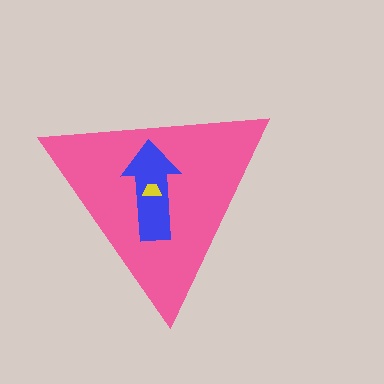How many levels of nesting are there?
3.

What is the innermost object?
The yellow trapezoid.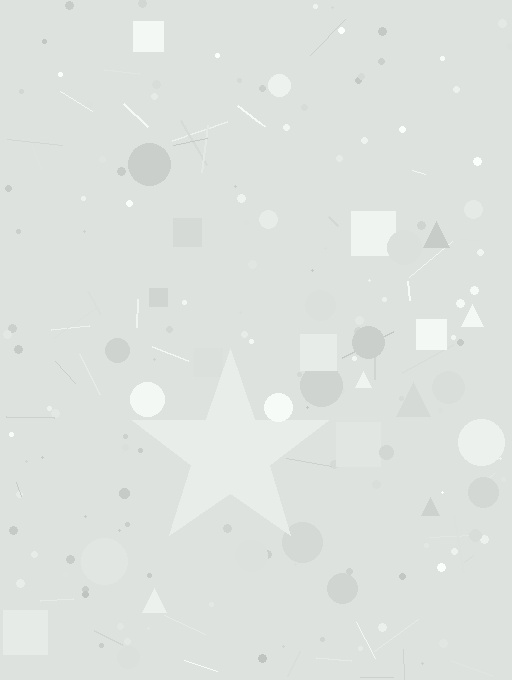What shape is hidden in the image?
A star is hidden in the image.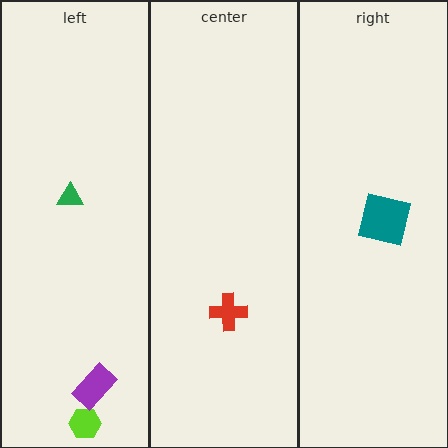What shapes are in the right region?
The teal square.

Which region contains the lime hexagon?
The left region.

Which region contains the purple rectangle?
The left region.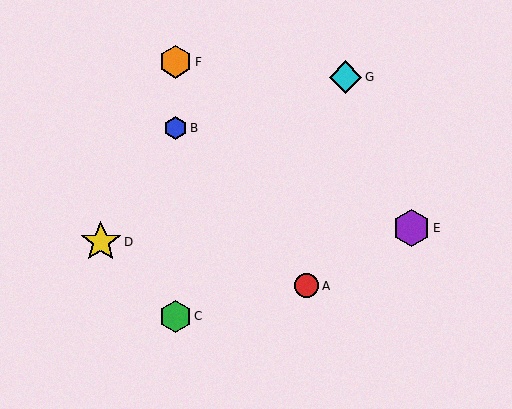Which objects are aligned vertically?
Objects B, C, F are aligned vertically.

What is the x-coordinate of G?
Object G is at x≈345.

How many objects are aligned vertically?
3 objects (B, C, F) are aligned vertically.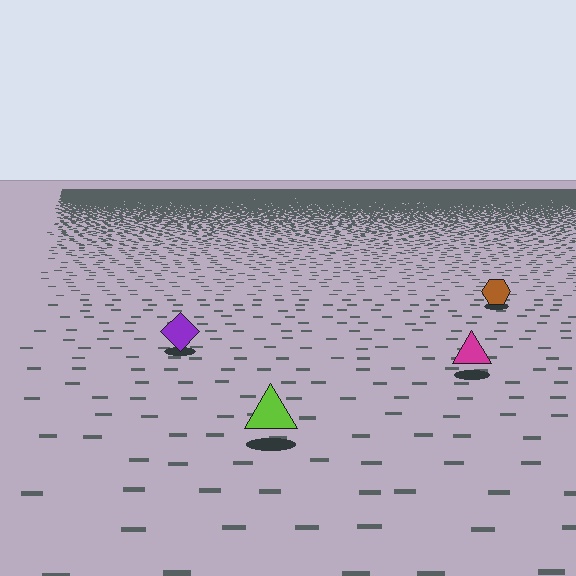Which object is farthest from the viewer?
The brown hexagon is farthest from the viewer. It appears smaller and the ground texture around it is denser.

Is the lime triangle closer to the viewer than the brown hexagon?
Yes. The lime triangle is closer — you can tell from the texture gradient: the ground texture is coarser near it.